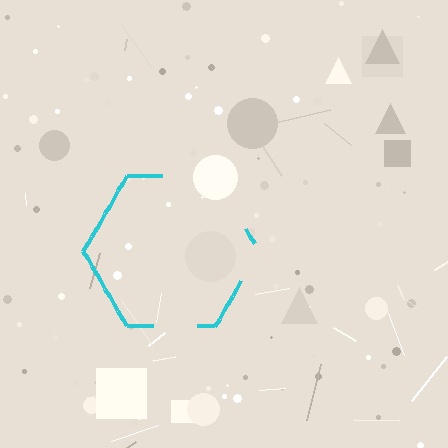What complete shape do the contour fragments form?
The contour fragments form a hexagon.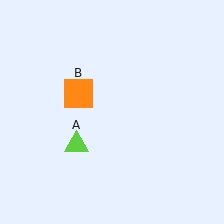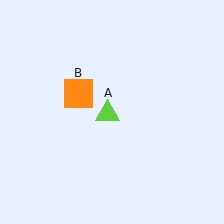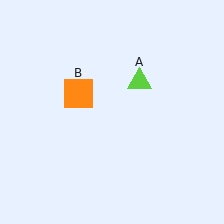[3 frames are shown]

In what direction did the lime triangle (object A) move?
The lime triangle (object A) moved up and to the right.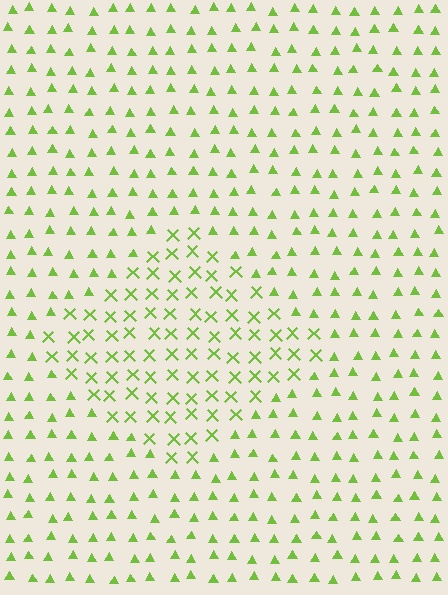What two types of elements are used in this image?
The image uses X marks inside the diamond region and triangles outside it.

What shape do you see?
I see a diamond.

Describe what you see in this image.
The image is filled with small lime elements arranged in a uniform grid. A diamond-shaped region contains X marks, while the surrounding area contains triangles. The boundary is defined purely by the change in element shape.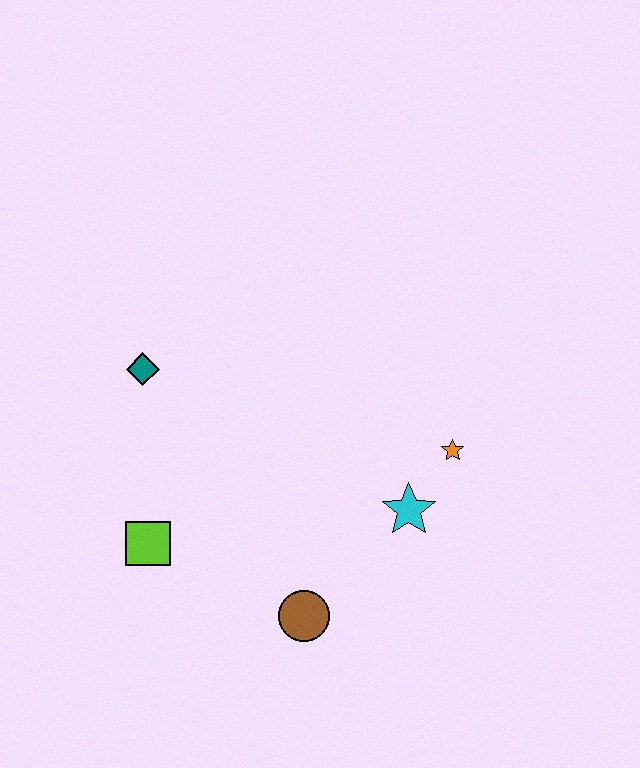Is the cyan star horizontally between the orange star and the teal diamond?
Yes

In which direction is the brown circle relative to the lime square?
The brown circle is to the right of the lime square.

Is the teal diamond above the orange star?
Yes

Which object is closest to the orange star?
The cyan star is closest to the orange star.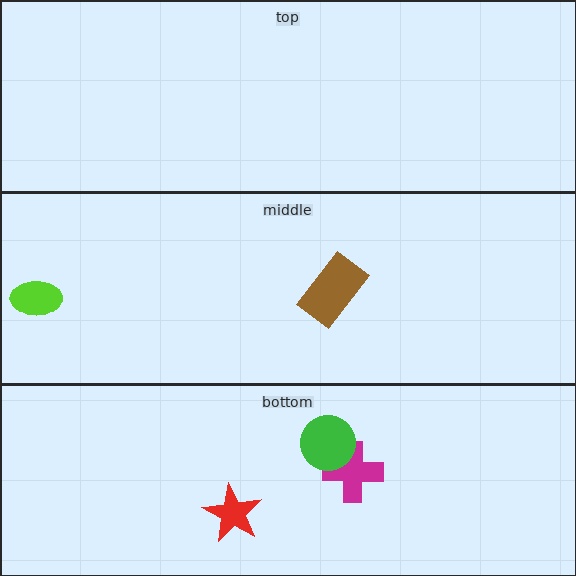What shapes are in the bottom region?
The magenta cross, the green circle, the red star.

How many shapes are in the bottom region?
3.